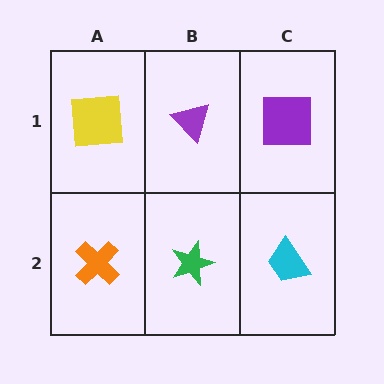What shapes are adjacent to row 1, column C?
A cyan trapezoid (row 2, column C), a purple triangle (row 1, column B).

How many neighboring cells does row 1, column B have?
3.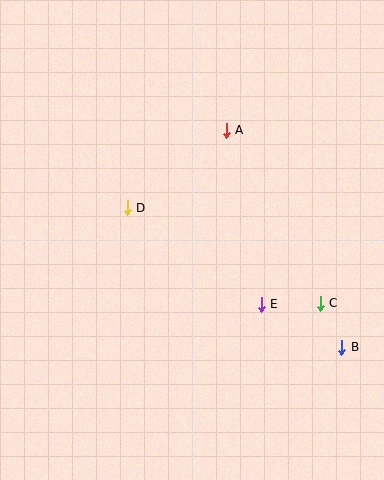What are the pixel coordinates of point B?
Point B is at (342, 347).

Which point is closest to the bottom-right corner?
Point B is closest to the bottom-right corner.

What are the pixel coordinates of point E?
Point E is at (261, 304).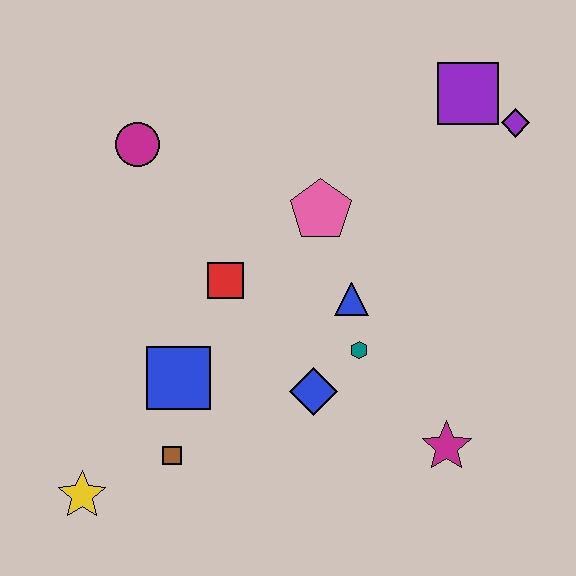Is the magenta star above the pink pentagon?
No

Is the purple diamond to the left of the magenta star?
No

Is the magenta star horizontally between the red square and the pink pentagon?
No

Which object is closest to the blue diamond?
The teal hexagon is closest to the blue diamond.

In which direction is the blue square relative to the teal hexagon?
The blue square is to the left of the teal hexagon.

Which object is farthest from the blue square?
The purple diamond is farthest from the blue square.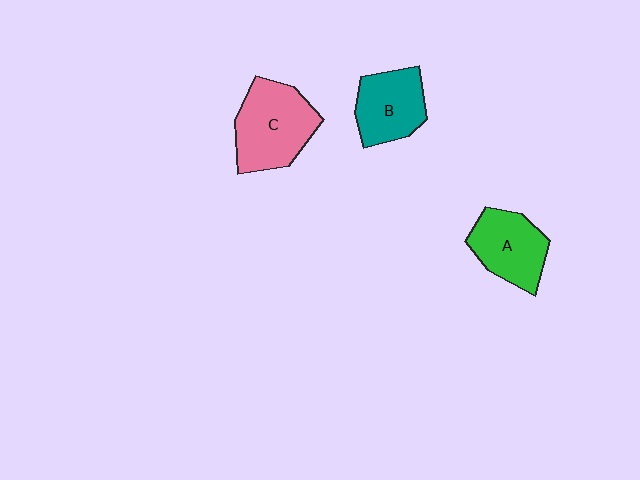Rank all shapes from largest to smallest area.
From largest to smallest: C (pink), A (green), B (teal).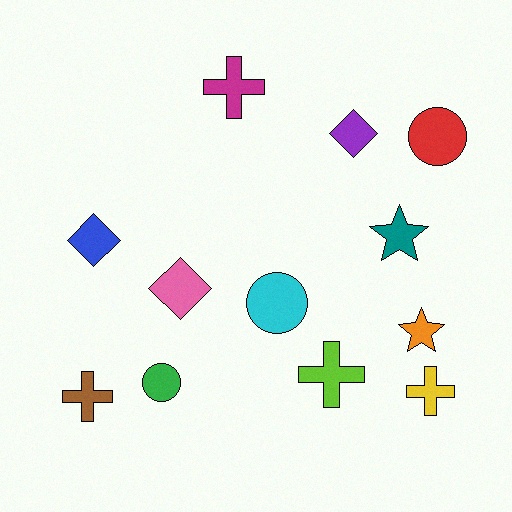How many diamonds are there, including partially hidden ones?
There are 3 diamonds.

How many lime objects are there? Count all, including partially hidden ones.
There is 1 lime object.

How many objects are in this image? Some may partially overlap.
There are 12 objects.